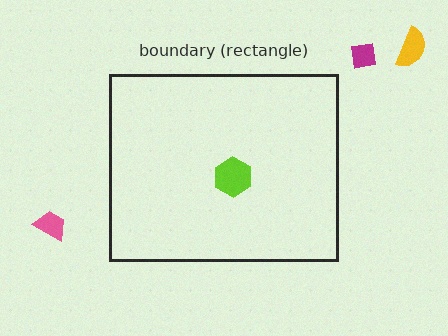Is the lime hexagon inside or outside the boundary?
Inside.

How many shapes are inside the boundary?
1 inside, 3 outside.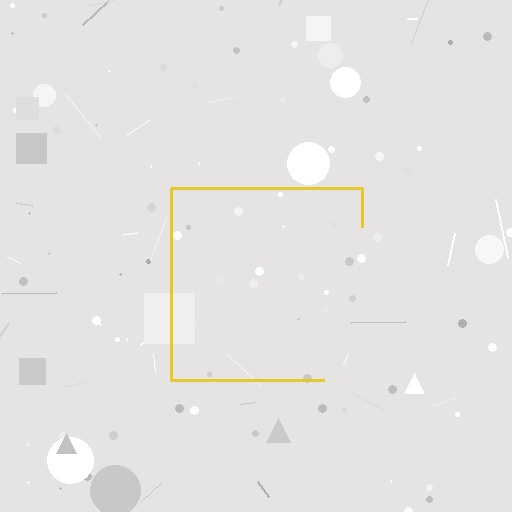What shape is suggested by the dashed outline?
The dashed outline suggests a square.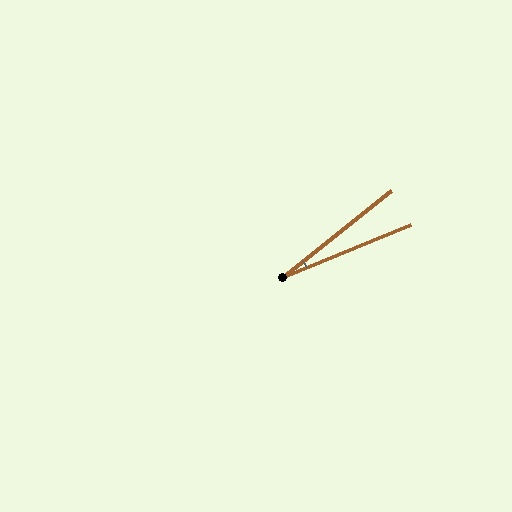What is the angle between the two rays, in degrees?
Approximately 16 degrees.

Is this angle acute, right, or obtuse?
It is acute.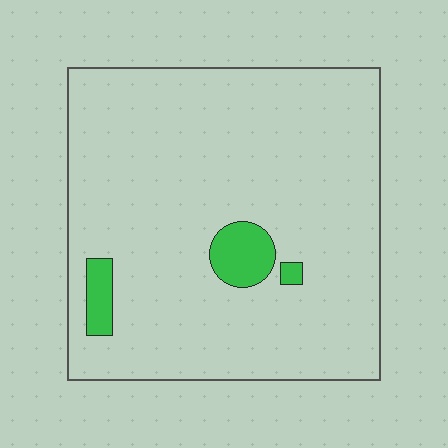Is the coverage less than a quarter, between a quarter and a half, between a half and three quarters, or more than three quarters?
Less than a quarter.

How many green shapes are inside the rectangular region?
3.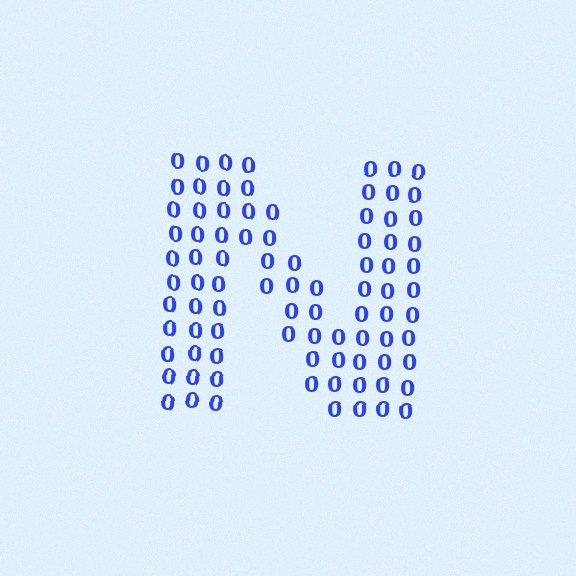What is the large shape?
The large shape is the letter N.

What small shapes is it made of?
It is made of small digit 0's.